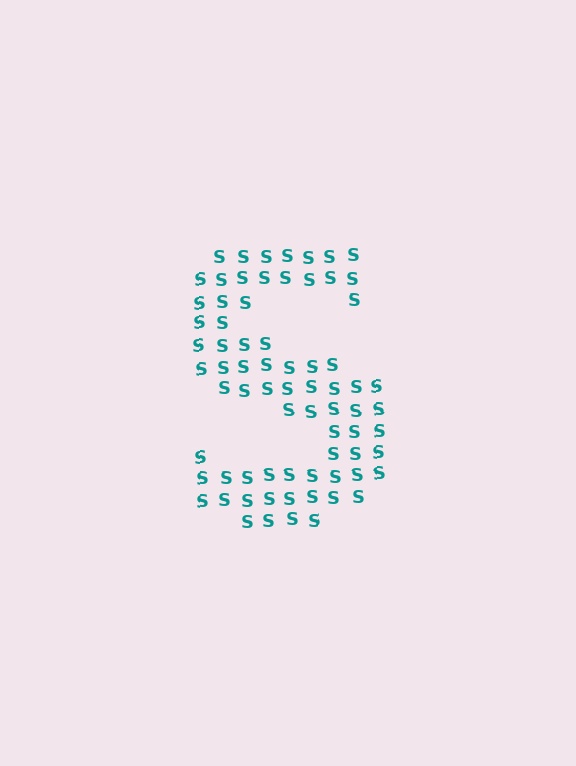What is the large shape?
The large shape is the letter S.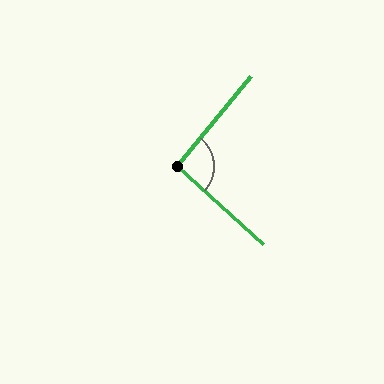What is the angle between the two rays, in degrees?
Approximately 92 degrees.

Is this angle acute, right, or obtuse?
It is approximately a right angle.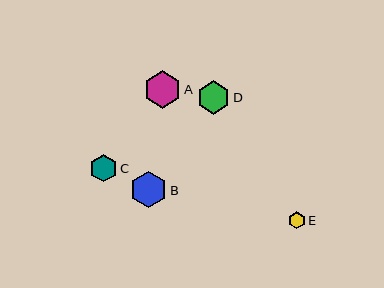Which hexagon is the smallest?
Hexagon E is the smallest with a size of approximately 17 pixels.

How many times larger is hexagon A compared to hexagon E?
Hexagon A is approximately 2.2 times the size of hexagon E.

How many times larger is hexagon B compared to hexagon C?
Hexagon B is approximately 1.3 times the size of hexagon C.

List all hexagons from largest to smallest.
From largest to smallest: A, B, D, C, E.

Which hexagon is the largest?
Hexagon A is the largest with a size of approximately 37 pixels.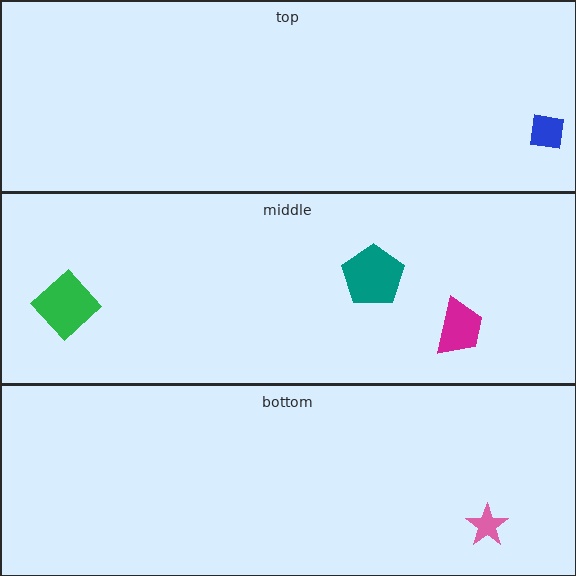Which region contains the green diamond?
The middle region.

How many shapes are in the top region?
1.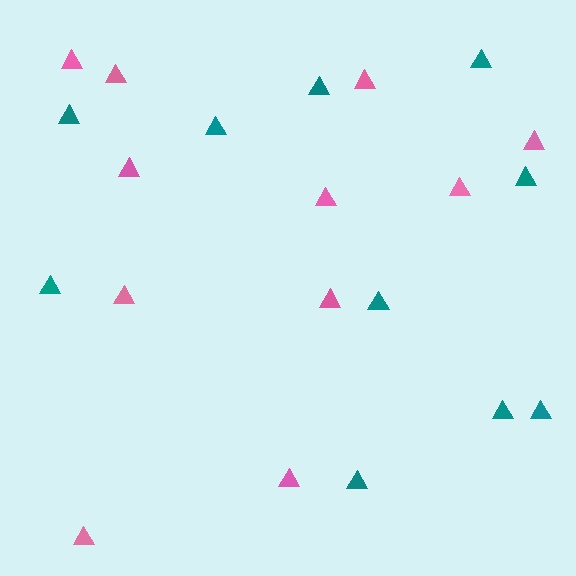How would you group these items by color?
There are 2 groups: one group of pink triangles (11) and one group of teal triangles (10).